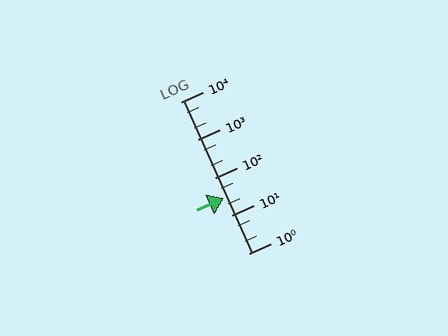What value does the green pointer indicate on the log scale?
The pointer indicates approximately 28.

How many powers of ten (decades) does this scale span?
The scale spans 4 decades, from 1 to 10000.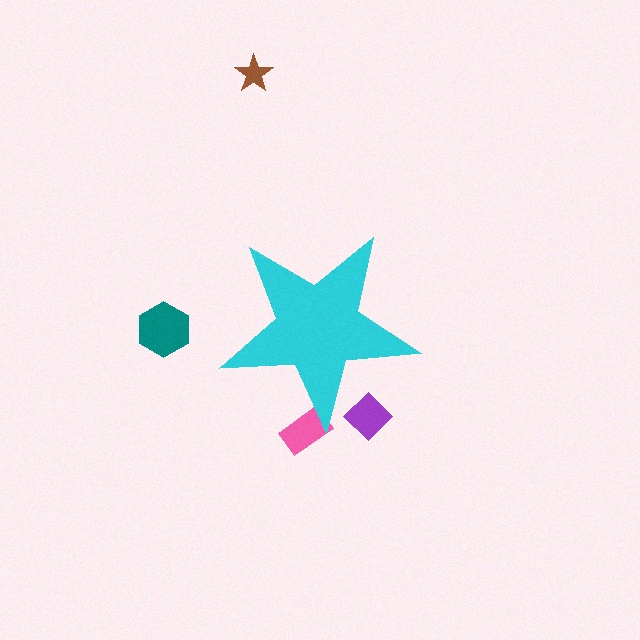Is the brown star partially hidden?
No, the brown star is fully visible.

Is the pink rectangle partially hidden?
Yes, the pink rectangle is partially hidden behind the cyan star.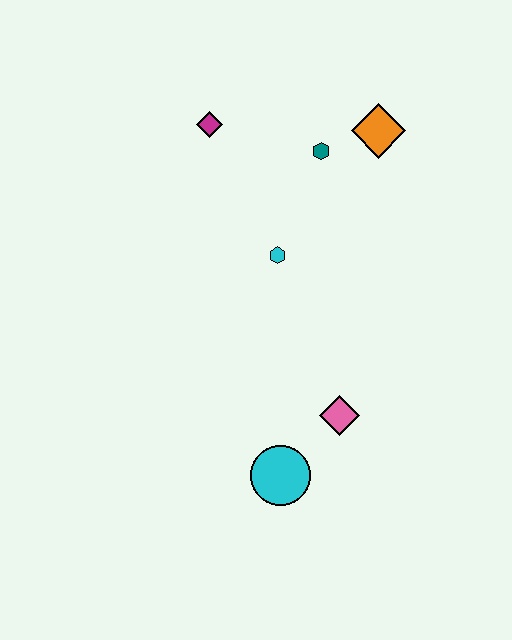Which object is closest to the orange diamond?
The teal hexagon is closest to the orange diamond.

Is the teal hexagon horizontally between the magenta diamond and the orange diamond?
Yes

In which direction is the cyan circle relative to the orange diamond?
The cyan circle is below the orange diamond.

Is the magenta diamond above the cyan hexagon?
Yes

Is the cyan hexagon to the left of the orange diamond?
Yes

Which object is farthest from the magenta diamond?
The cyan circle is farthest from the magenta diamond.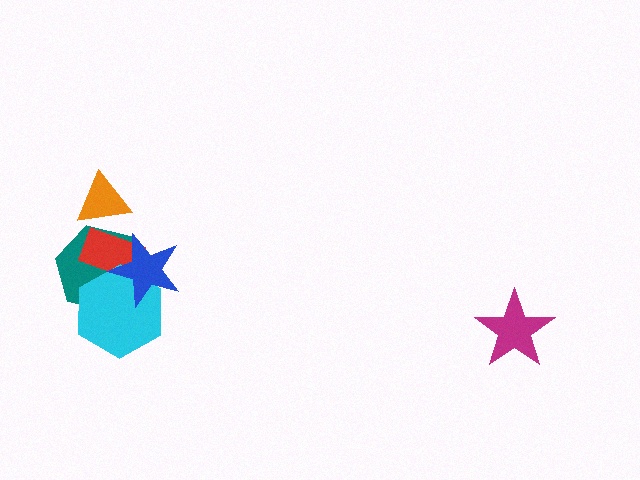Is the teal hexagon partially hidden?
Yes, it is partially covered by another shape.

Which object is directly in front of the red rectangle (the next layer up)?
The cyan hexagon is directly in front of the red rectangle.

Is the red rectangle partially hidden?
Yes, it is partially covered by another shape.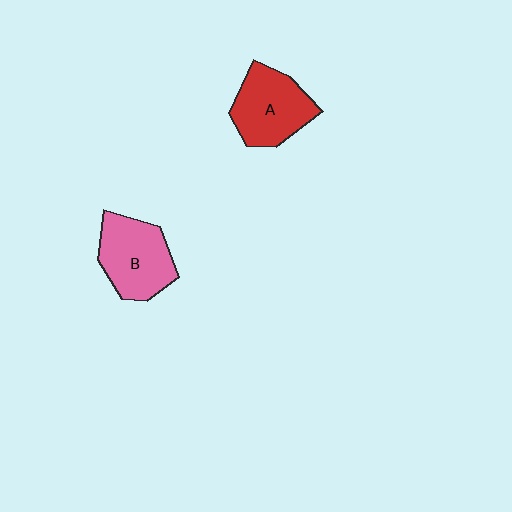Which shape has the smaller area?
Shape A (red).